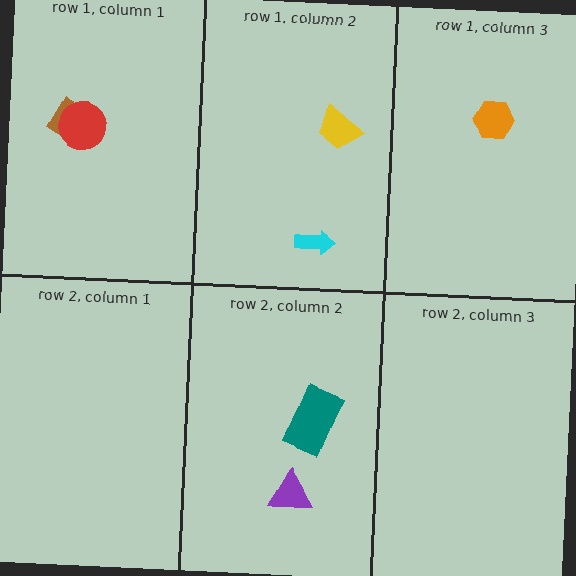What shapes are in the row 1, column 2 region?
The yellow trapezoid, the cyan arrow.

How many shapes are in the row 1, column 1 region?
2.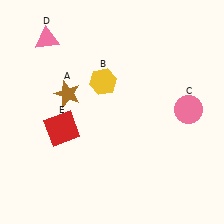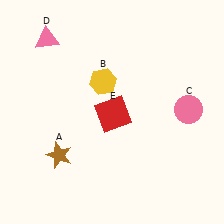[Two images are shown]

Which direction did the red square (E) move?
The red square (E) moved right.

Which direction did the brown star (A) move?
The brown star (A) moved down.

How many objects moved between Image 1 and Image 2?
2 objects moved between the two images.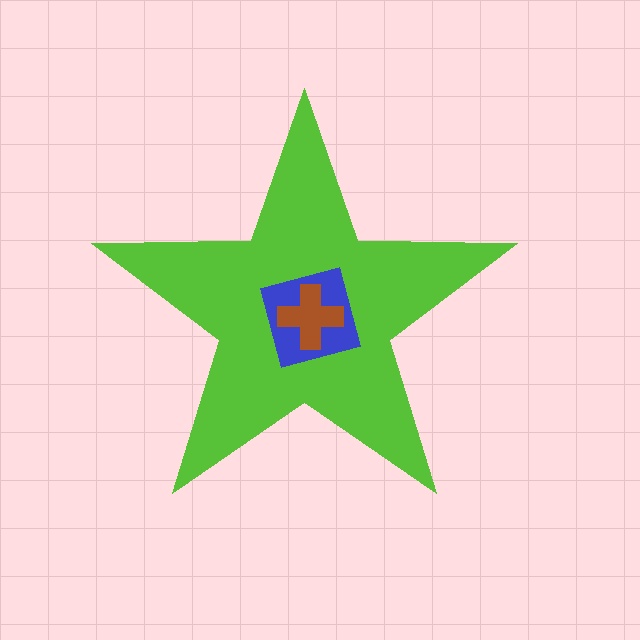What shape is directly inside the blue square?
The brown cross.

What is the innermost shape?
The brown cross.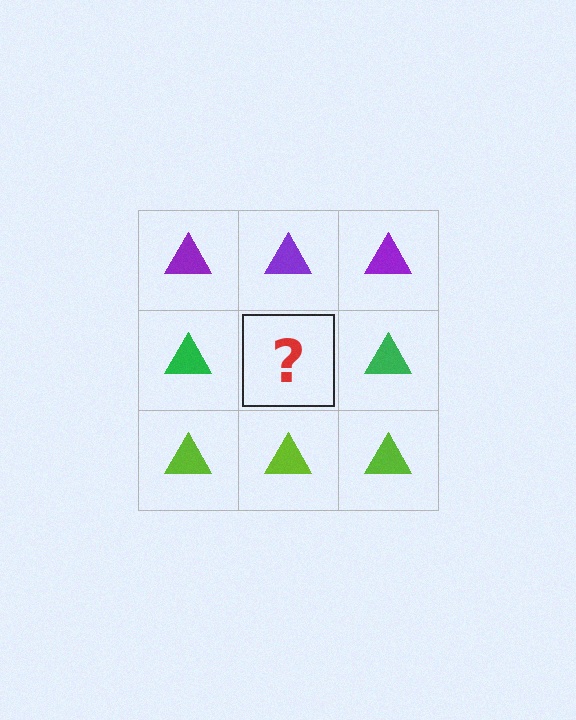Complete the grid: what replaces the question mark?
The question mark should be replaced with a green triangle.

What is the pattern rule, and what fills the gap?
The rule is that each row has a consistent color. The gap should be filled with a green triangle.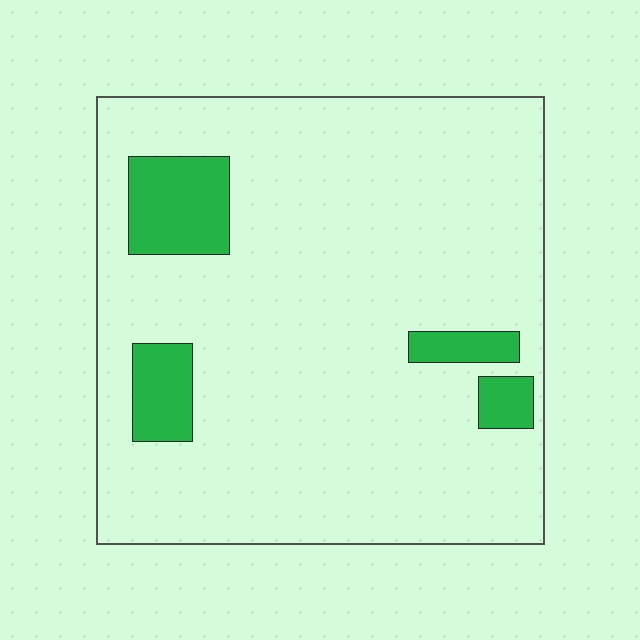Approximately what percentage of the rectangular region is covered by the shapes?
Approximately 10%.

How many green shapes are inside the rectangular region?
4.